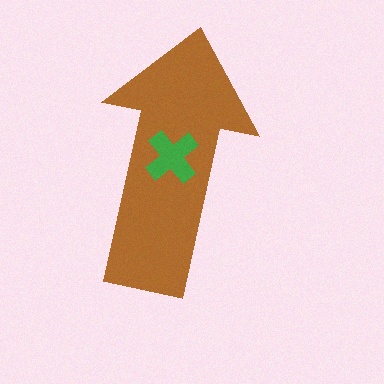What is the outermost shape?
The brown arrow.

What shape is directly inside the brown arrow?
The green cross.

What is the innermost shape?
The green cross.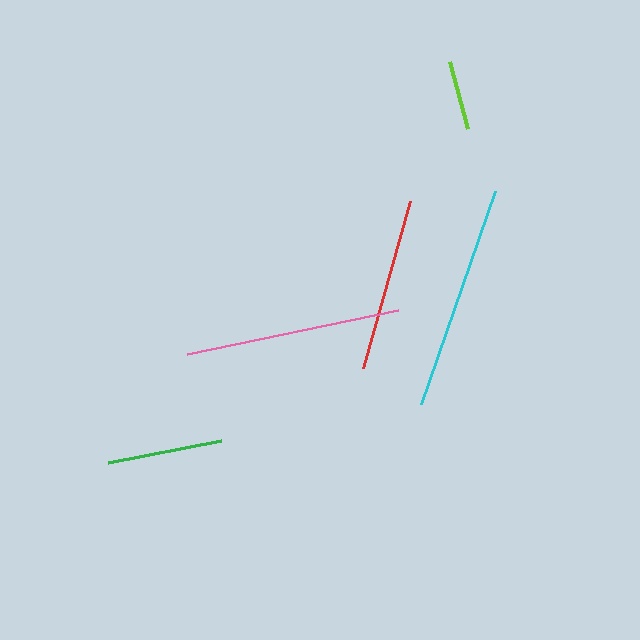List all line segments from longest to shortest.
From longest to shortest: cyan, pink, red, green, lime.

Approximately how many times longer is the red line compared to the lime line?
The red line is approximately 2.5 times the length of the lime line.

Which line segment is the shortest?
The lime line is the shortest at approximately 70 pixels.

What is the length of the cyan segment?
The cyan segment is approximately 226 pixels long.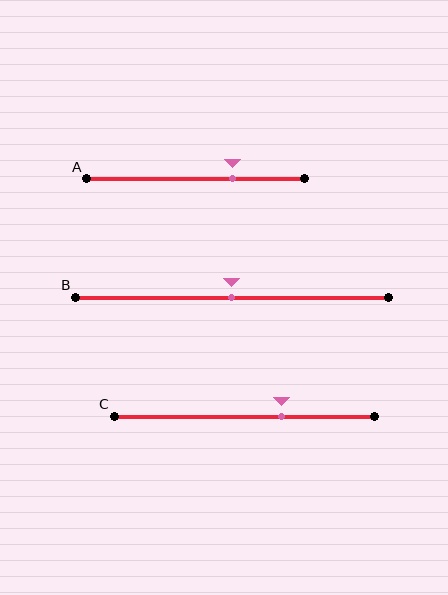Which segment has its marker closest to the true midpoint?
Segment B has its marker closest to the true midpoint.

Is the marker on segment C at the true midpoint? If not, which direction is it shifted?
No, the marker on segment C is shifted to the right by about 14% of the segment length.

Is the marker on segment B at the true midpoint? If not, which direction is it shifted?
Yes, the marker on segment B is at the true midpoint.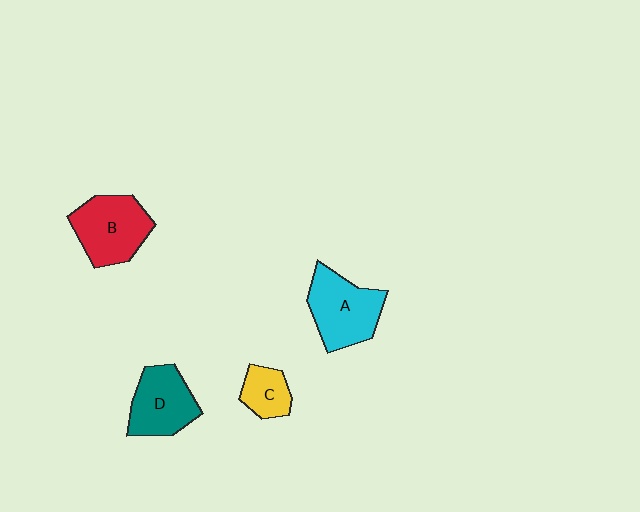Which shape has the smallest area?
Shape C (yellow).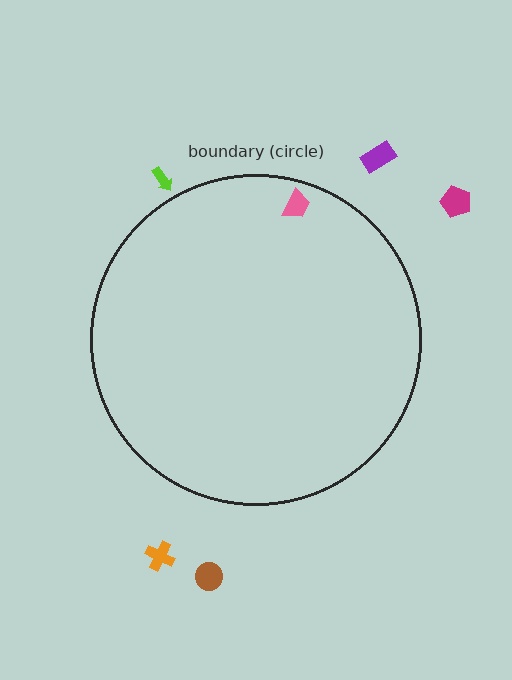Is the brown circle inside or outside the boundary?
Outside.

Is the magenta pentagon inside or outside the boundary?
Outside.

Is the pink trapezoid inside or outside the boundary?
Inside.